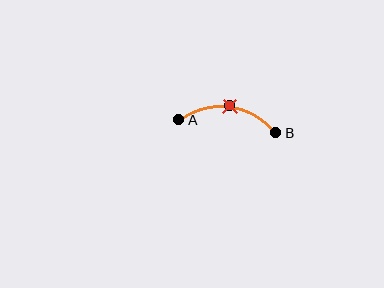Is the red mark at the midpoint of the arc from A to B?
Yes. The red mark lies on the arc at equal arc-length from both A and B — it is the arc midpoint.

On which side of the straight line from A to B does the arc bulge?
The arc bulges above the straight line connecting A and B.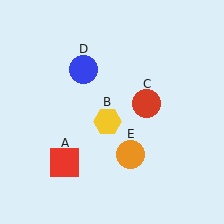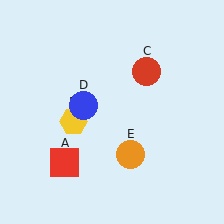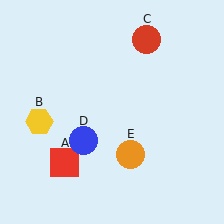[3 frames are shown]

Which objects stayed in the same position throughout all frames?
Red square (object A) and orange circle (object E) remained stationary.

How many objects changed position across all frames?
3 objects changed position: yellow hexagon (object B), red circle (object C), blue circle (object D).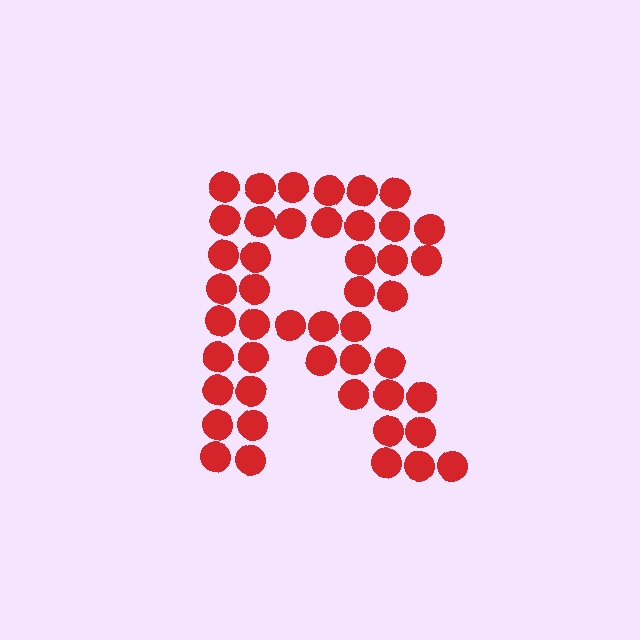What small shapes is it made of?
It is made of small circles.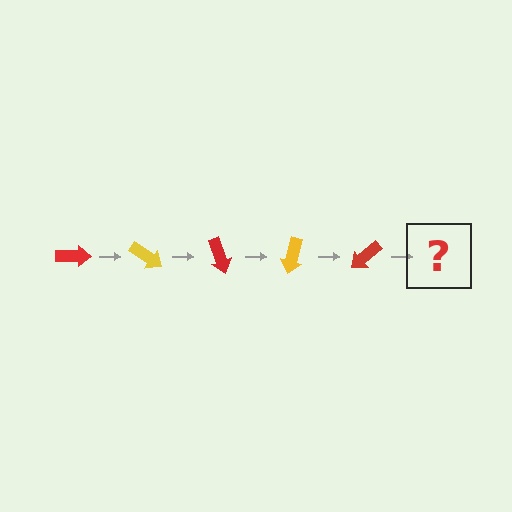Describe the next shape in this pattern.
It should be a yellow arrow, rotated 175 degrees from the start.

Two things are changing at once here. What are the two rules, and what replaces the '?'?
The two rules are that it rotates 35 degrees each step and the color cycles through red and yellow. The '?' should be a yellow arrow, rotated 175 degrees from the start.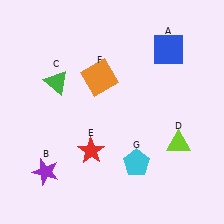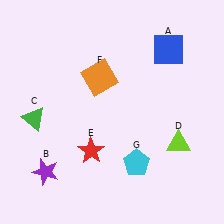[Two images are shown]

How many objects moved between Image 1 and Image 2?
1 object moved between the two images.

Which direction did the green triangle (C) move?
The green triangle (C) moved down.